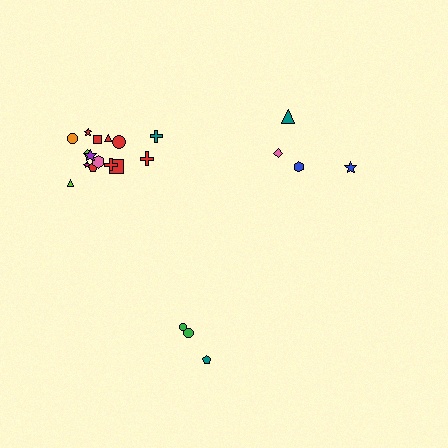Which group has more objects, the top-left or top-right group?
The top-left group.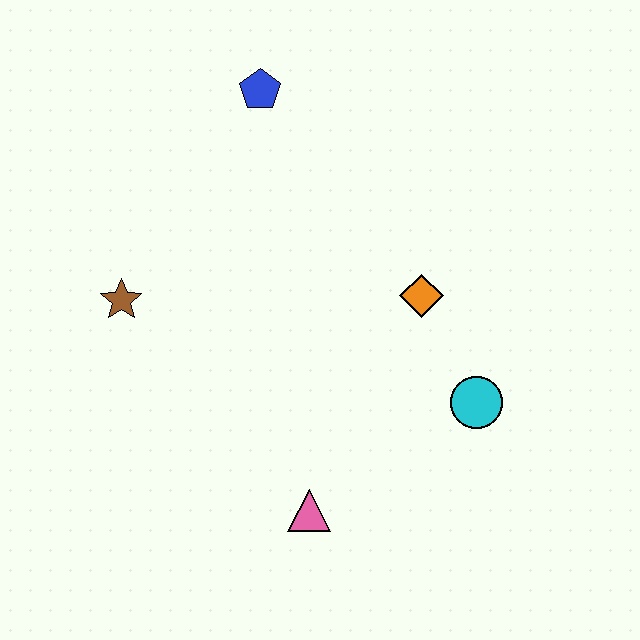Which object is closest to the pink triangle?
The cyan circle is closest to the pink triangle.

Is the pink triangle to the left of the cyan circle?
Yes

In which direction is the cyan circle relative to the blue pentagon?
The cyan circle is below the blue pentagon.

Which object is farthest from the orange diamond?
The brown star is farthest from the orange diamond.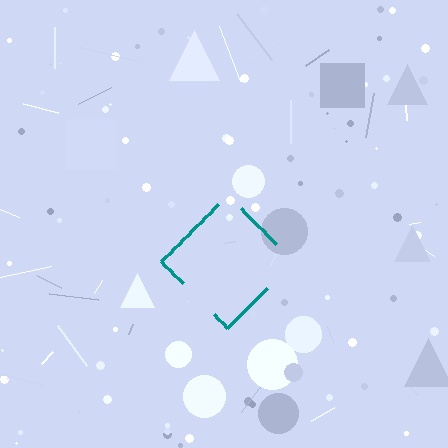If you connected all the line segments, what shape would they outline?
They would outline a diamond.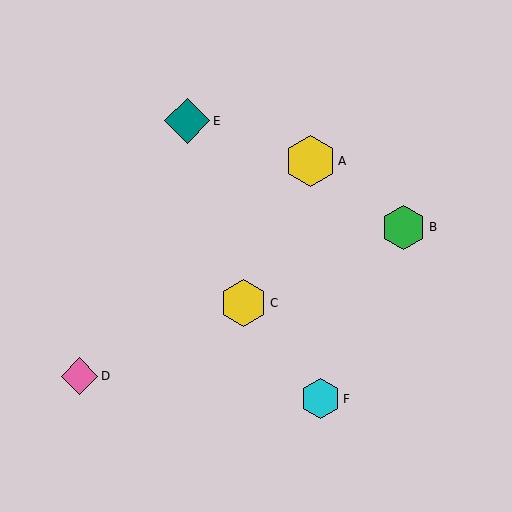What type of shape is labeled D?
Shape D is a pink diamond.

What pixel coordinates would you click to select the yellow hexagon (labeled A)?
Click at (310, 161) to select the yellow hexagon A.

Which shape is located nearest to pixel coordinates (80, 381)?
The pink diamond (labeled D) at (80, 376) is nearest to that location.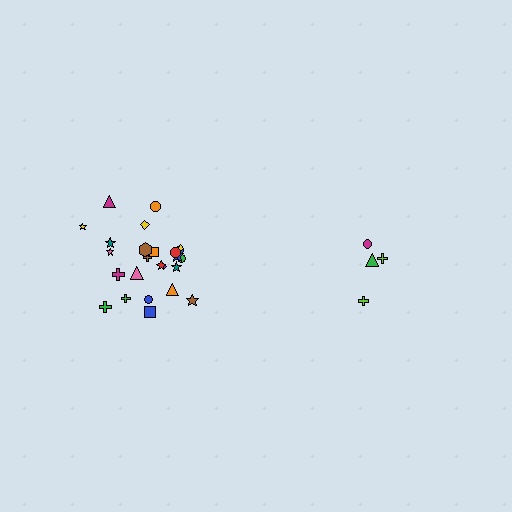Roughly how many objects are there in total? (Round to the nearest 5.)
Roughly 30 objects in total.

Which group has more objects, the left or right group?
The left group.